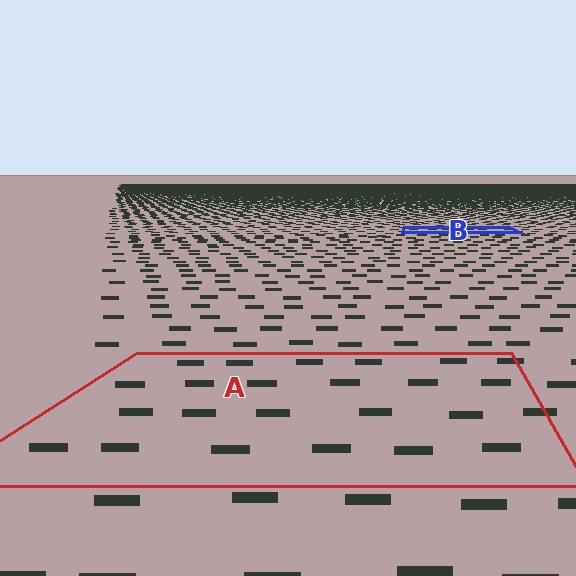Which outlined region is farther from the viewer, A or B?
Region B is farther from the viewer — the texture elements inside it appear smaller and more densely packed.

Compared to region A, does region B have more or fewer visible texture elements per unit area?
Region B has more texture elements per unit area — they are packed more densely because it is farther away.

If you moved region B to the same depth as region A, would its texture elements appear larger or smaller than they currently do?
They would appear larger. At a closer depth, the same texture elements are projected at a bigger on-screen size.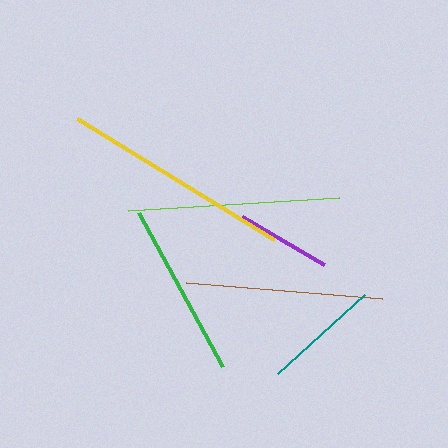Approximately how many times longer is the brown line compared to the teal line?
The brown line is approximately 1.7 times the length of the teal line.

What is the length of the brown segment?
The brown segment is approximately 197 pixels long.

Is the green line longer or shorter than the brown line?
The brown line is longer than the green line.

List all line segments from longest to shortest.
From longest to shortest: yellow, lime, brown, green, teal, purple.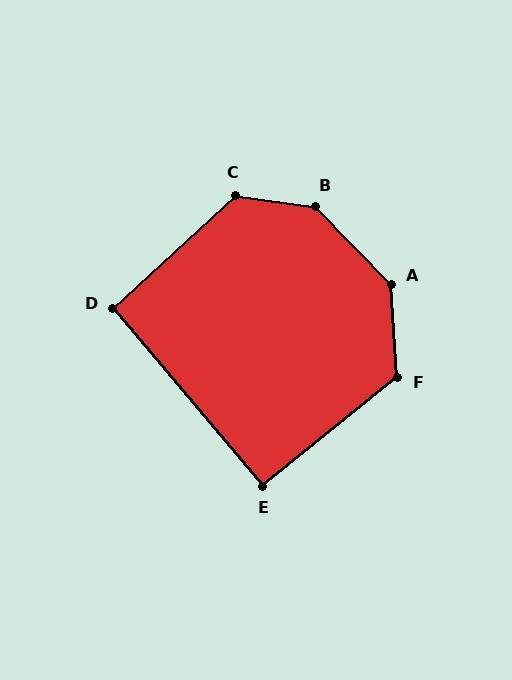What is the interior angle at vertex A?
Approximately 140 degrees (obtuse).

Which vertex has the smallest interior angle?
E, at approximately 91 degrees.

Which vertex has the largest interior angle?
B, at approximately 142 degrees.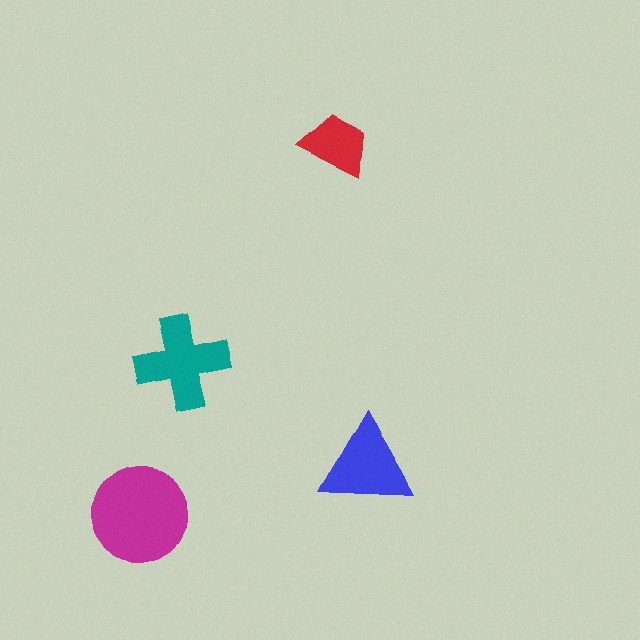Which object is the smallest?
The red trapezoid.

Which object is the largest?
The magenta circle.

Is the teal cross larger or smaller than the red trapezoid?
Larger.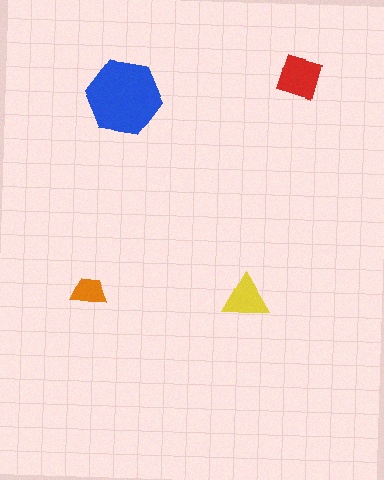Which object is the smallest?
The orange trapezoid.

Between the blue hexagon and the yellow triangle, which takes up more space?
The blue hexagon.